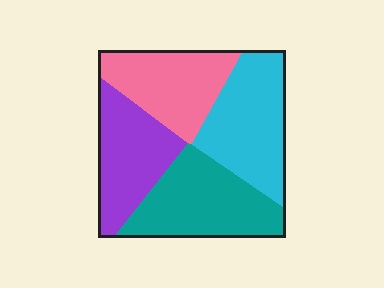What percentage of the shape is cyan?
Cyan covers about 25% of the shape.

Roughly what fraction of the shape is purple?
Purple takes up about one quarter (1/4) of the shape.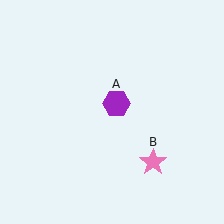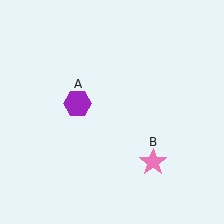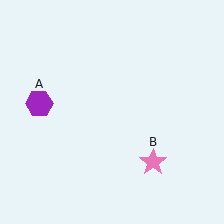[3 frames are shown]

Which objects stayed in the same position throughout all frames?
Pink star (object B) remained stationary.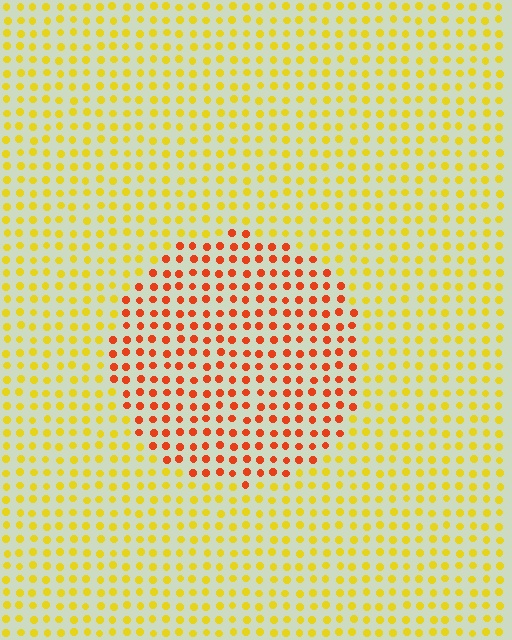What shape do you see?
I see a circle.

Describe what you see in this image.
The image is filled with small yellow elements in a uniform arrangement. A circle-shaped region is visible where the elements are tinted to a slightly different hue, forming a subtle color boundary.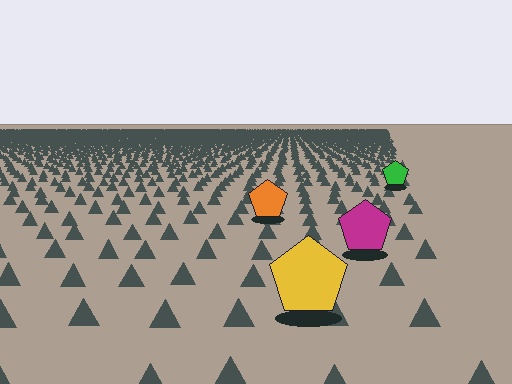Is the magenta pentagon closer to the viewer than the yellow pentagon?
No. The yellow pentagon is closer — you can tell from the texture gradient: the ground texture is coarser near it.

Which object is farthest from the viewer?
The green pentagon is farthest from the viewer. It appears smaller and the ground texture around it is denser.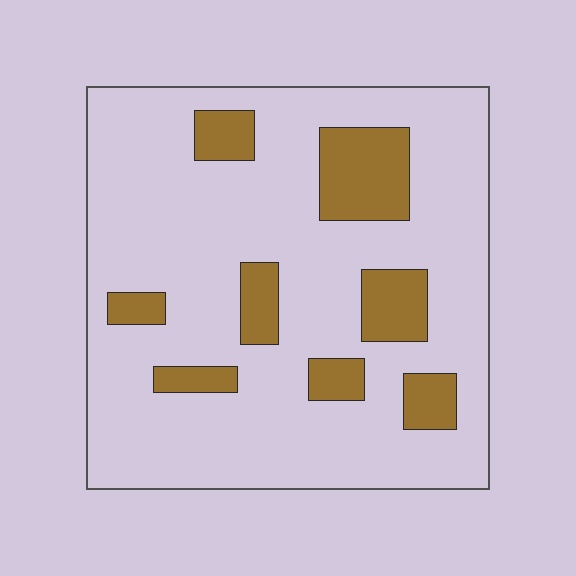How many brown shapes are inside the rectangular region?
8.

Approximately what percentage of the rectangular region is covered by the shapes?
Approximately 20%.